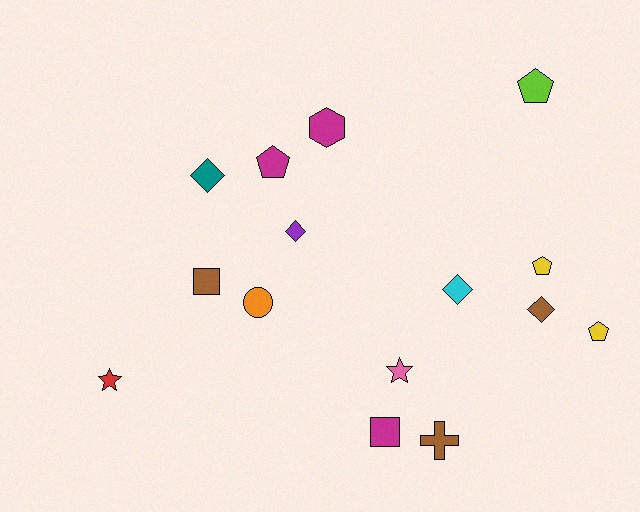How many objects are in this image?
There are 15 objects.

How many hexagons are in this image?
There is 1 hexagon.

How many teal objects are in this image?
There is 1 teal object.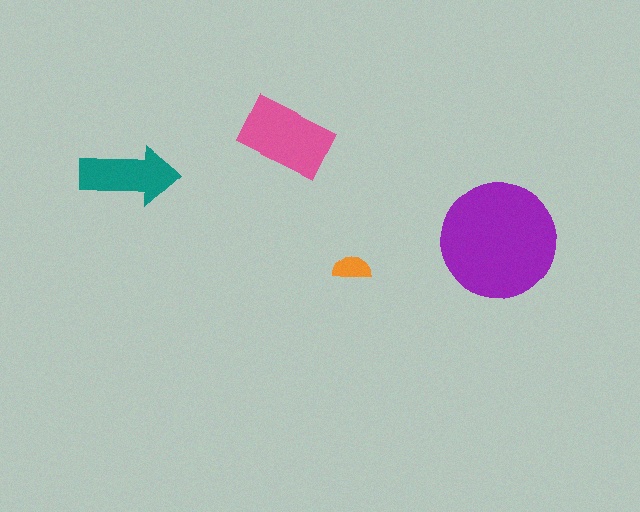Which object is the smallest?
The orange semicircle.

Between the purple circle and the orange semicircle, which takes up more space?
The purple circle.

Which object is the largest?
The purple circle.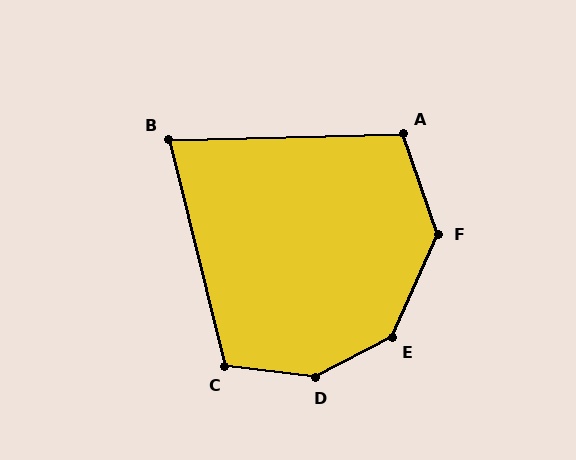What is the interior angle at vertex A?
Approximately 108 degrees (obtuse).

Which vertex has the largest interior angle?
D, at approximately 145 degrees.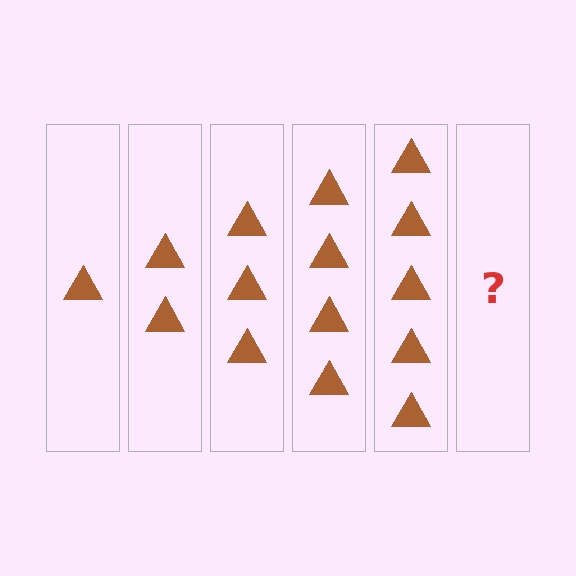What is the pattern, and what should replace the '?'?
The pattern is that each step adds one more triangle. The '?' should be 6 triangles.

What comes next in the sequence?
The next element should be 6 triangles.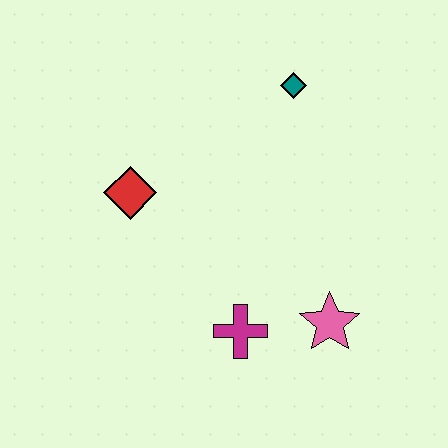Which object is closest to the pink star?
The magenta cross is closest to the pink star.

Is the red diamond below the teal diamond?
Yes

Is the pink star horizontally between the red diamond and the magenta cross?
No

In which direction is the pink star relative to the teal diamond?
The pink star is below the teal diamond.